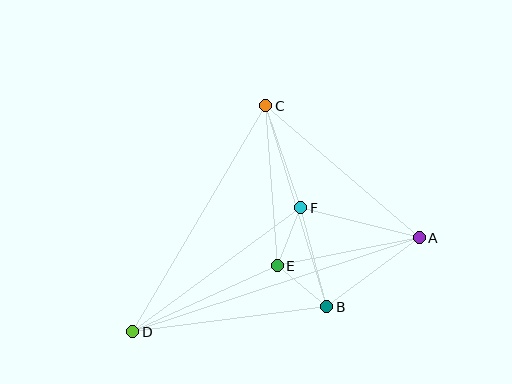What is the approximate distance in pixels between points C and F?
The distance between C and F is approximately 108 pixels.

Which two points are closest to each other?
Points E and F are closest to each other.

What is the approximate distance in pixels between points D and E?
The distance between D and E is approximately 159 pixels.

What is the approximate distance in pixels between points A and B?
The distance between A and B is approximately 116 pixels.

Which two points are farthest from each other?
Points A and D are farthest from each other.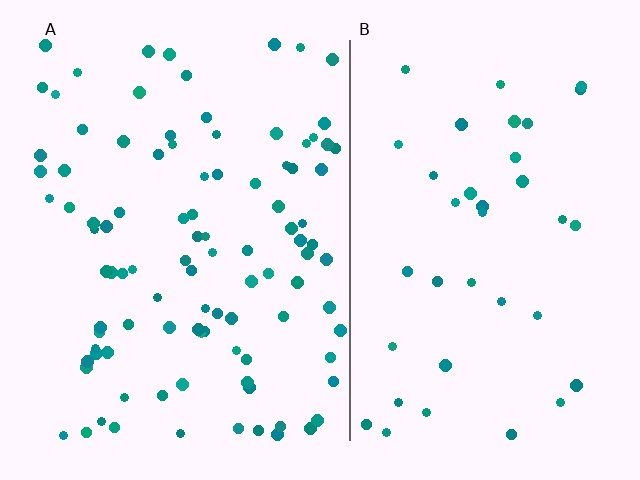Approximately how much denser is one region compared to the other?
Approximately 2.6× — region A over region B.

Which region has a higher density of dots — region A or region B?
A (the left).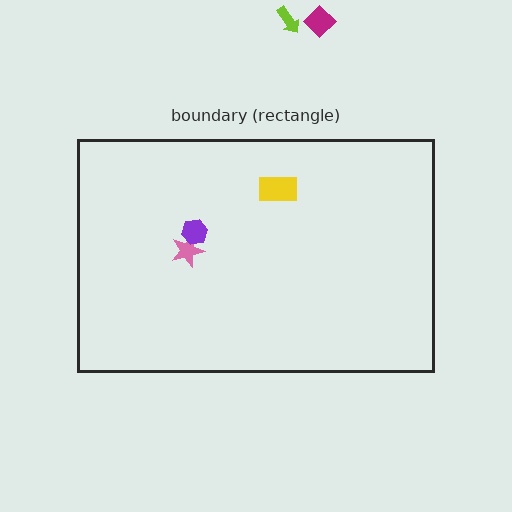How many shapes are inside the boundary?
3 inside, 2 outside.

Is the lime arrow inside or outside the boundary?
Outside.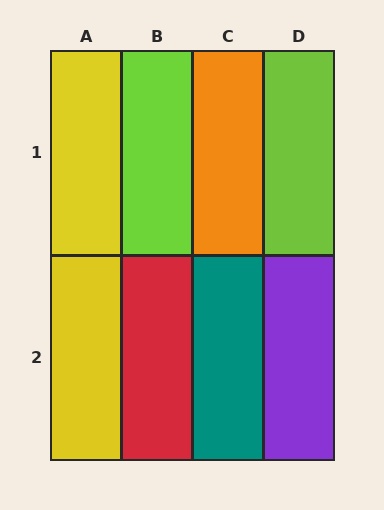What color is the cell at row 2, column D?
Purple.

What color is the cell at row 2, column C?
Teal.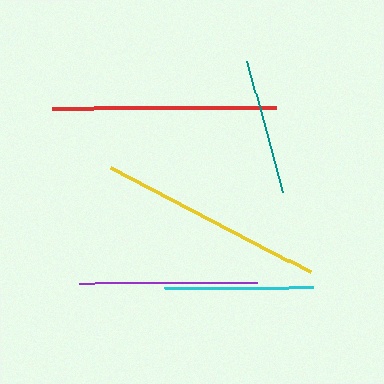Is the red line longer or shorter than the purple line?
The red line is longer than the purple line.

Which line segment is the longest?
The yellow line is the longest at approximately 226 pixels.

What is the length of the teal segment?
The teal segment is approximately 135 pixels long.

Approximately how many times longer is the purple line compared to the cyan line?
The purple line is approximately 1.2 times the length of the cyan line.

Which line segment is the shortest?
The teal line is the shortest at approximately 135 pixels.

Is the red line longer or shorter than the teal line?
The red line is longer than the teal line.